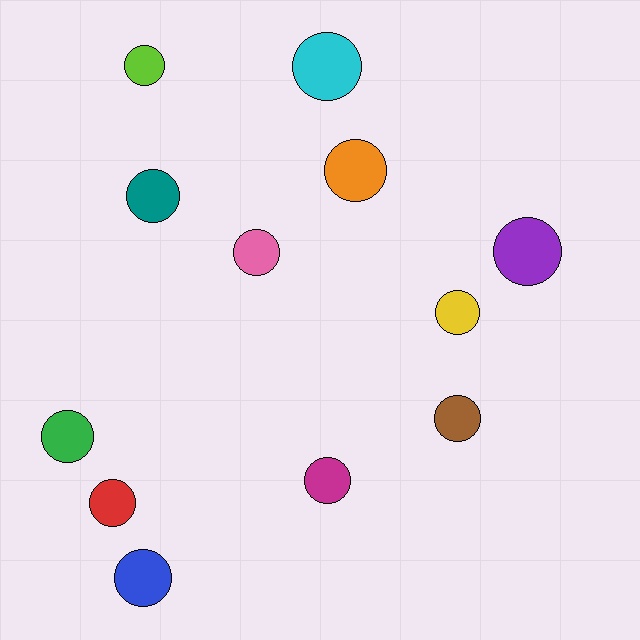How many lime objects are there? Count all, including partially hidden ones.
There is 1 lime object.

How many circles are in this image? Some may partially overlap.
There are 12 circles.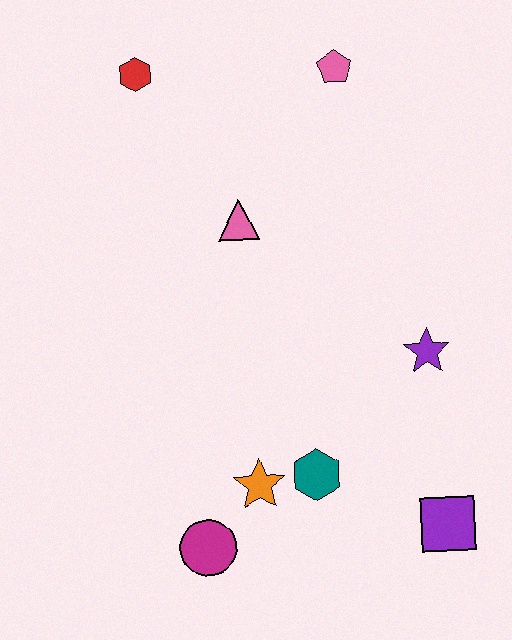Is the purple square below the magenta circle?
No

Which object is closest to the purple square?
The teal hexagon is closest to the purple square.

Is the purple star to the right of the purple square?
No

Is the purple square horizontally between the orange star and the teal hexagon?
No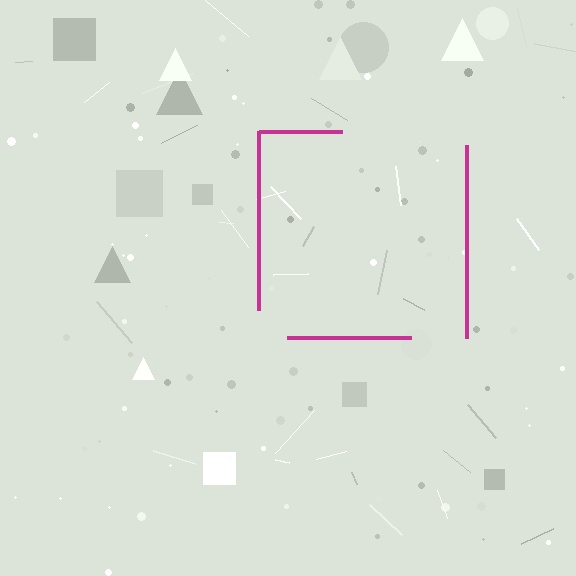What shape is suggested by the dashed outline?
The dashed outline suggests a square.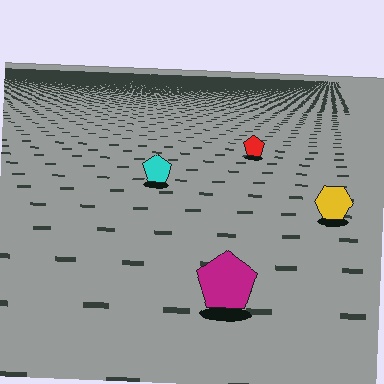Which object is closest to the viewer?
The magenta pentagon is closest. The texture marks near it are larger and more spread out.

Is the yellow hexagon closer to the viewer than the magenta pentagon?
No. The magenta pentagon is closer — you can tell from the texture gradient: the ground texture is coarser near it.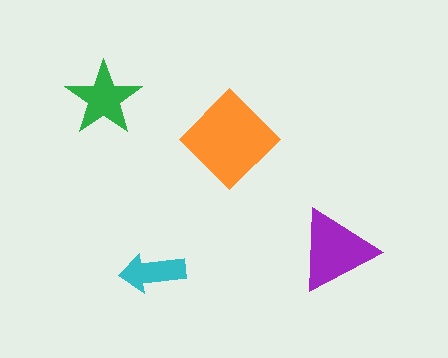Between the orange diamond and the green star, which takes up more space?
The orange diamond.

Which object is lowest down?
The cyan arrow is bottommost.